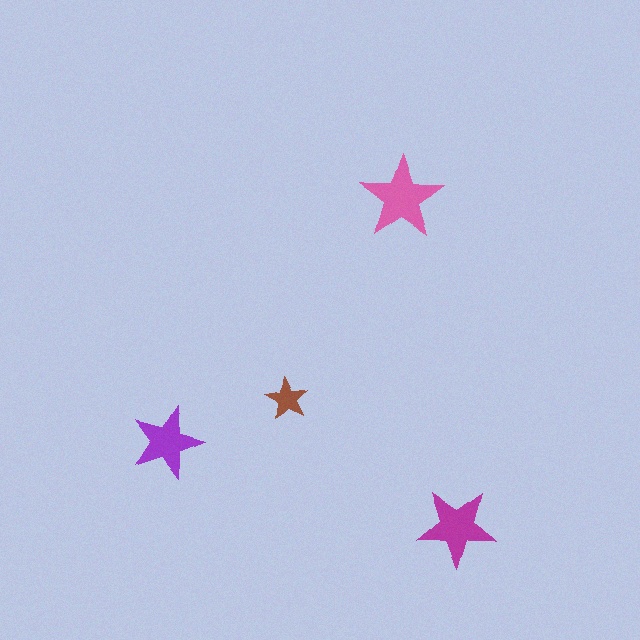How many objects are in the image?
There are 4 objects in the image.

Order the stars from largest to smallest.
the pink one, the magenta one, the purple one, the brown one.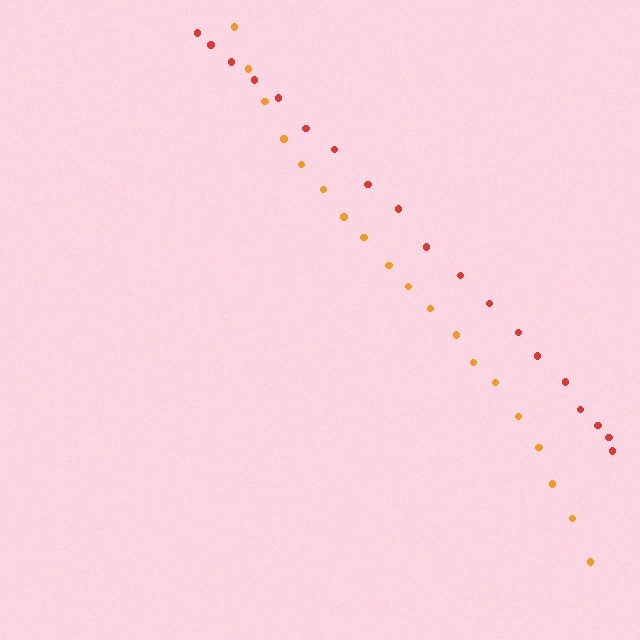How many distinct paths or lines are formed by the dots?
There are 2 distinct paths.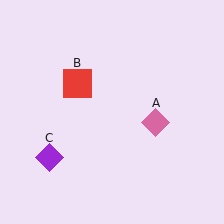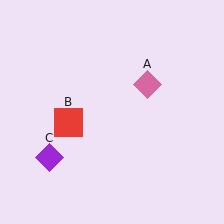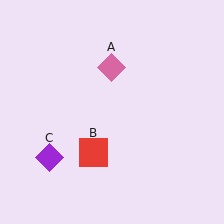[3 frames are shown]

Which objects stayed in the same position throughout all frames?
Purple diamond (object C) remained stationary.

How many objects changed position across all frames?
2 objects changed position: pink diamond (object A), red square (object B).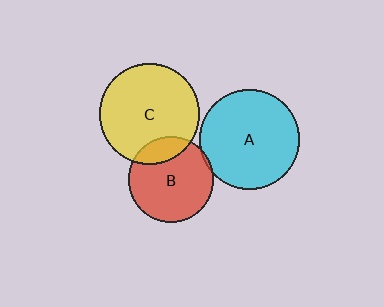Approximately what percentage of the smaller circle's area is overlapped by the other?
Approximately 5%.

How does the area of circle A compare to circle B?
Approximately 1.4 times.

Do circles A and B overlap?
Yes.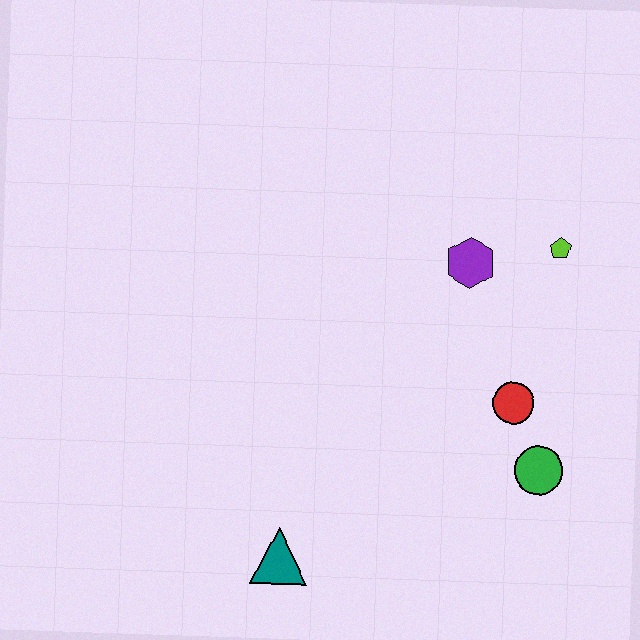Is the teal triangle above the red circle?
No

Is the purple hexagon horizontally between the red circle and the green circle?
No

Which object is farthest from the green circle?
The teal triangle is farthest from the green circle.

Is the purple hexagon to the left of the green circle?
Yes